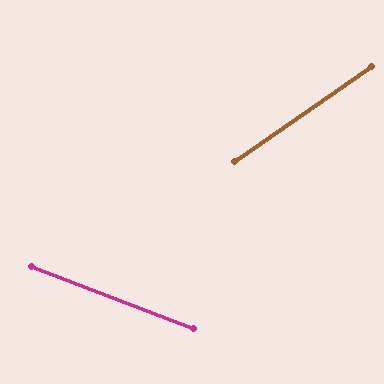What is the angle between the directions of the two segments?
Approximately 56 degrees.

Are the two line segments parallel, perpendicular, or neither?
Neither parallel nor perpendicular — they differ by about 56°.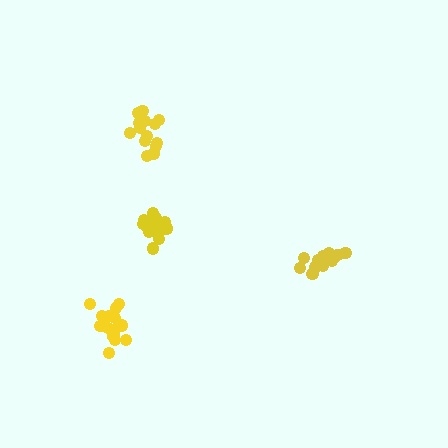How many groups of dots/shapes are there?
There are 4 groups.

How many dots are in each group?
Group 1: 15 dots, Group 2: 15 dots, Group 3: 14 dots, Group 4: 16 dots (60 total).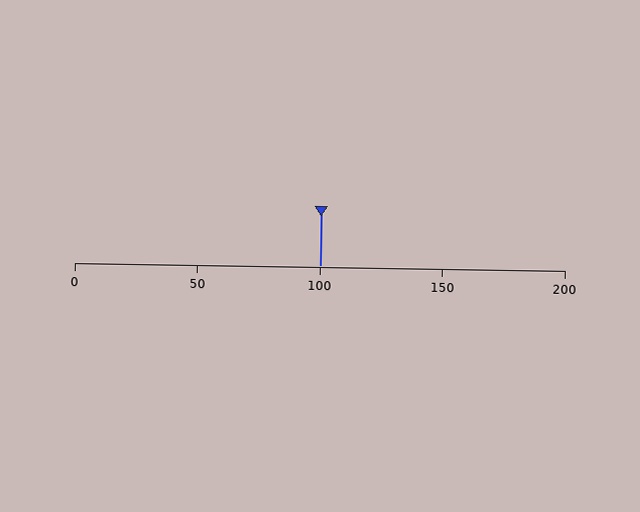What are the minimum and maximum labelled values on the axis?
The axis runs from 0 to 200.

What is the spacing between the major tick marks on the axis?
The major ticks are spaced 50 apart.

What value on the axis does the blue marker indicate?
The marker indicates approximately 100.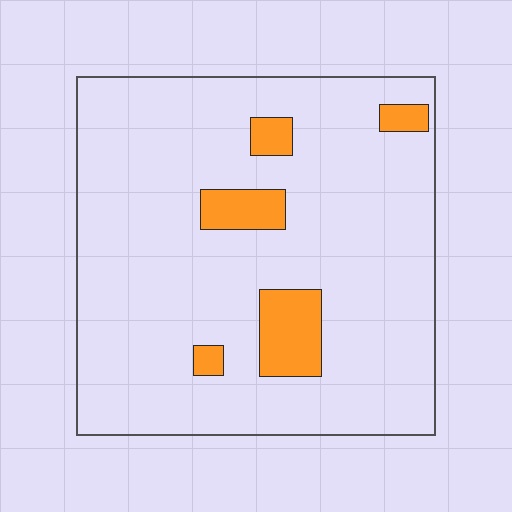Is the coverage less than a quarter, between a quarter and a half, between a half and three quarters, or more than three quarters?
Less than a quarter.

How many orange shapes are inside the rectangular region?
5.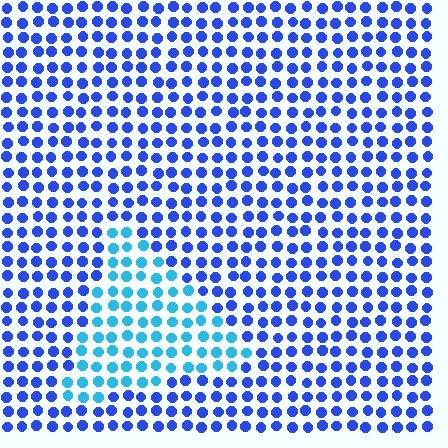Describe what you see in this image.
The image is filled with small blue elements in a uniform arrangement. A triangle-shaped region is visible where the elements are tinted to a slightly different hue, forming a subtle color boundary.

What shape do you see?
I see a triangle.